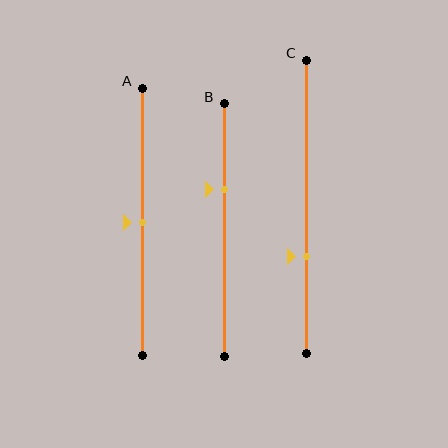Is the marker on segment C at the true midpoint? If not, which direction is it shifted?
No, the marker on segment C is shifted downward by about 17% of the segment length.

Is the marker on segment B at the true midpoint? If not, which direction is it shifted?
No, the marker on segment B is shifted upward by about 16% of the segment length.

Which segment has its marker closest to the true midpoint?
Segment A has its marker closest to the true midpoint.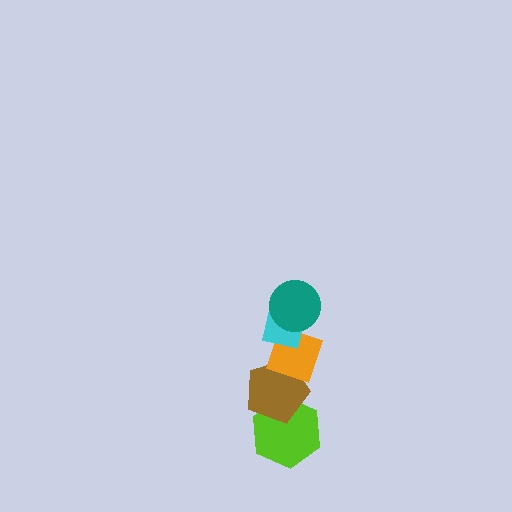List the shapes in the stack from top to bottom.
From top to bottom: the teal circle, the cyan square, the orange diamond, the brown pentagon, the lime hexagon.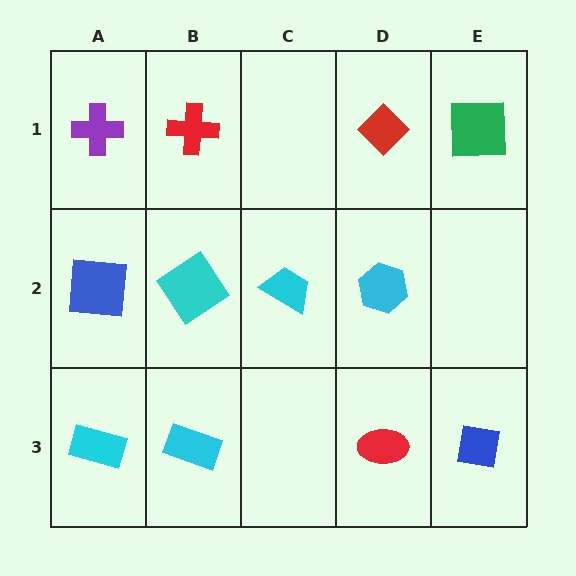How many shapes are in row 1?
4 shapes.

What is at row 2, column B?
A cyan diamond.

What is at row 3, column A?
A cyan rectangle.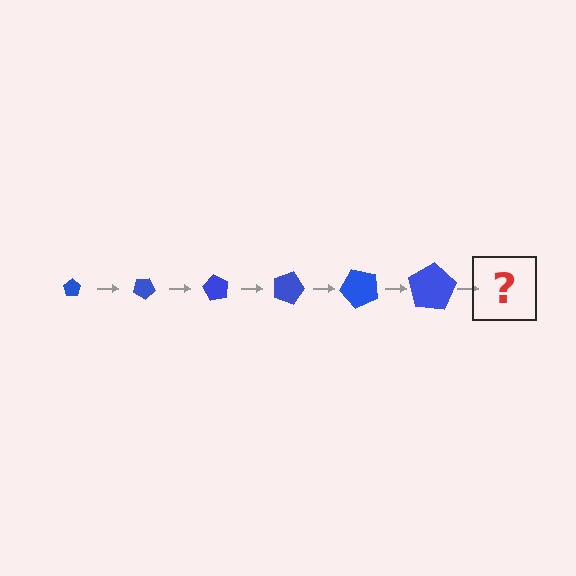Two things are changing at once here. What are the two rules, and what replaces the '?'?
The two rules are that the pentagon grows larger each step and it rotates 30 degrees each step. The '?' should be a pentagon, larger than the previous one and rotated 180 degrees from the start.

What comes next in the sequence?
The next element should be a pentagon, larger than the previous one and rotated 180 degrees from the start.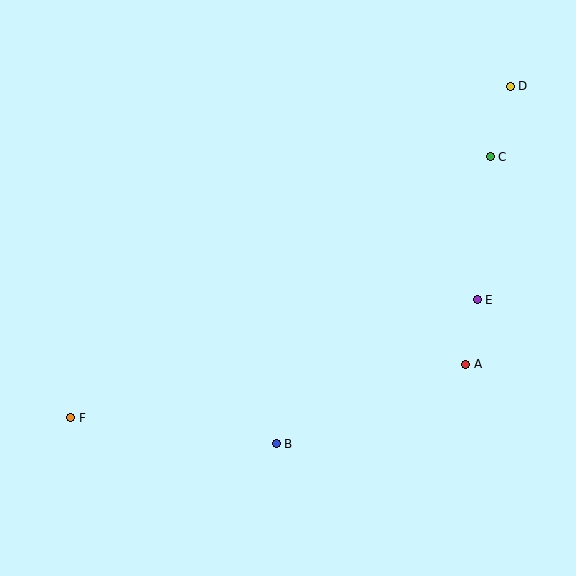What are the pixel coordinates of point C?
Point C is at (490, 157).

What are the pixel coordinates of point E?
Point E is at (477, 300).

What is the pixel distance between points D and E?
The distance between D and E is 216 pixels.